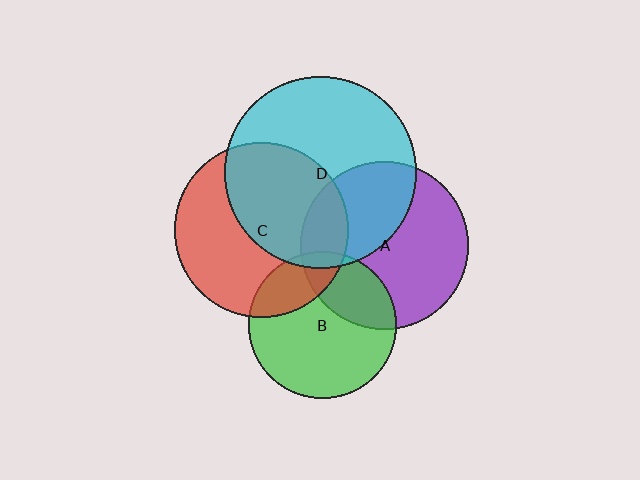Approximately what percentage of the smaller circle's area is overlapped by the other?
Approximately 15%.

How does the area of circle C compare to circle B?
Approximately 1.4 times.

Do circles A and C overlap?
Yes.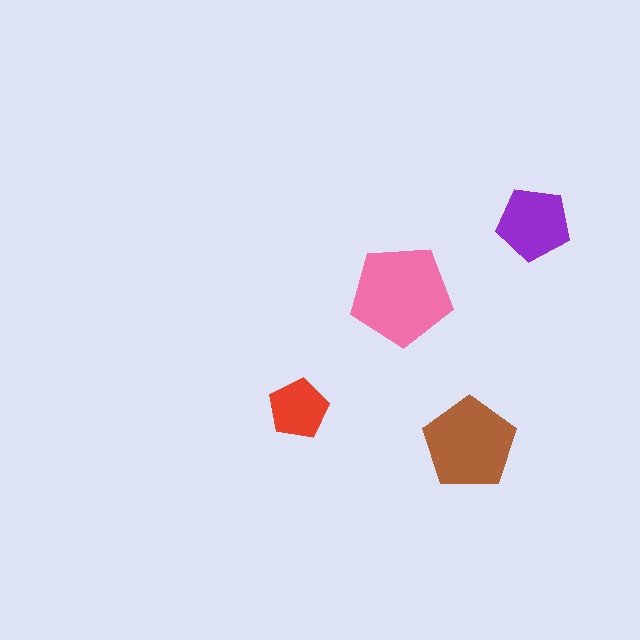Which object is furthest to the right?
The purple pentagon is rightmost.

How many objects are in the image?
There are 4 objects in the image.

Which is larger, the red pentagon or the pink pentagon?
The pink one.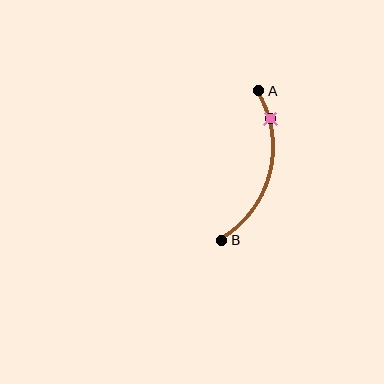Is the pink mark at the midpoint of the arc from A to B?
No. The pink mark lies on the arc but is closer to endpoint A. The arc midpoint would be at the point on the curve equidistant along the arc from both A and B.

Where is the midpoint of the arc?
The arc midpoint is the point on the curve farthest from the straight line joining A and B. It sits to the right of that line.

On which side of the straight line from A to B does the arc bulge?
The arc bulges to the right of the straight line connecting A and B.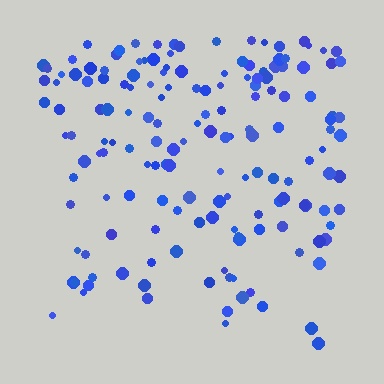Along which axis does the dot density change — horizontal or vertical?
Vertical.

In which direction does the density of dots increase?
From bottom to top, with the top side densest.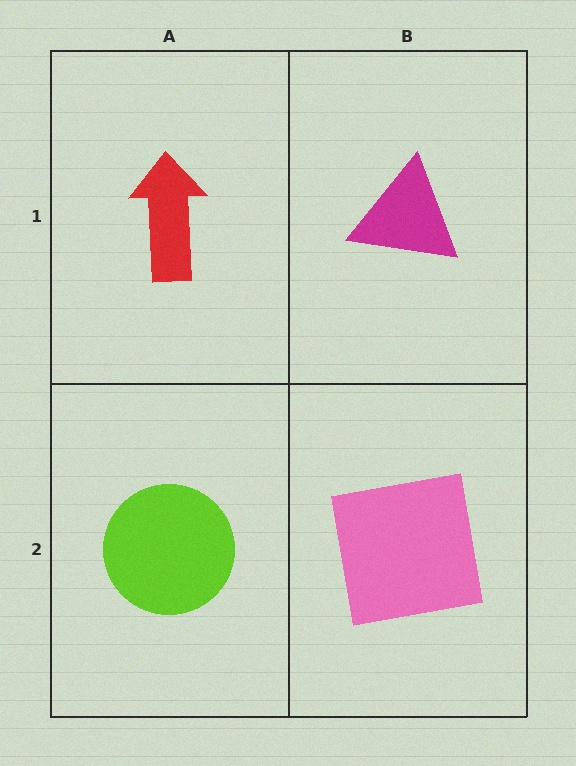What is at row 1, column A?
A red arrow.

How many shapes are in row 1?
2 shapes.